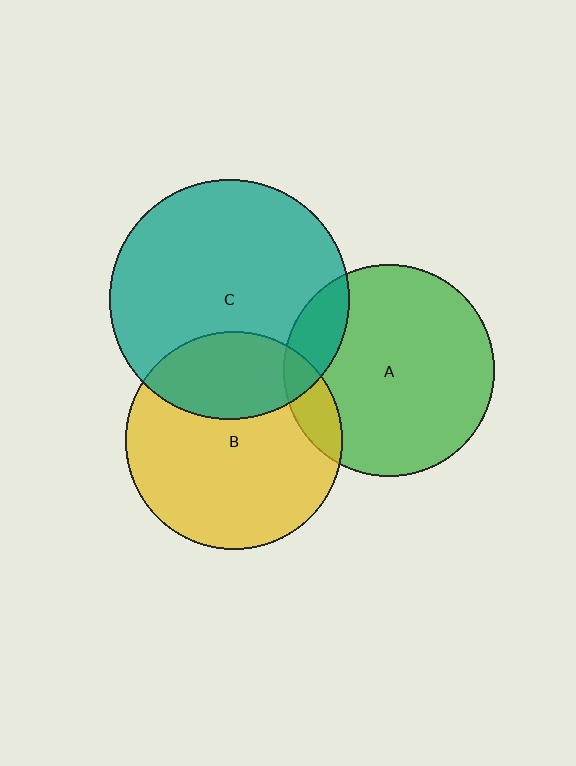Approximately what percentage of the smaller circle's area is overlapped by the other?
Approximately 15%.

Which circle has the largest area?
Circle C (teal).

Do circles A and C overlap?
Yes.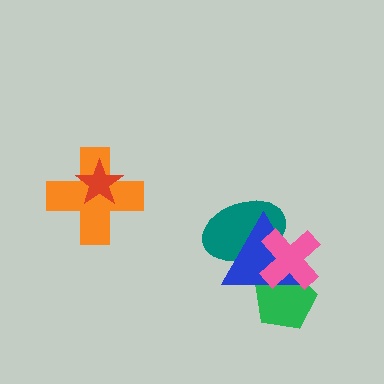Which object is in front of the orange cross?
The red star is in front of the orange cross.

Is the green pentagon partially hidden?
Yes, it is partially covered by another shape.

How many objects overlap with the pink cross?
3 objects overlap with the pink cross.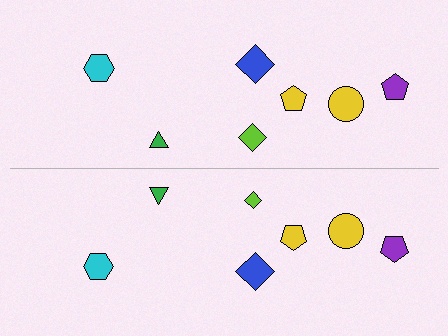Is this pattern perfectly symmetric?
No, the pattern is not perfectly symmetric. The lime diamond on the bottom side has a different size than its mirror counterpart.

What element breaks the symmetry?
The lime diamond on the bottom side has a different size than its mirror counterpart.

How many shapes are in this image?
There are 14 shapes in this image.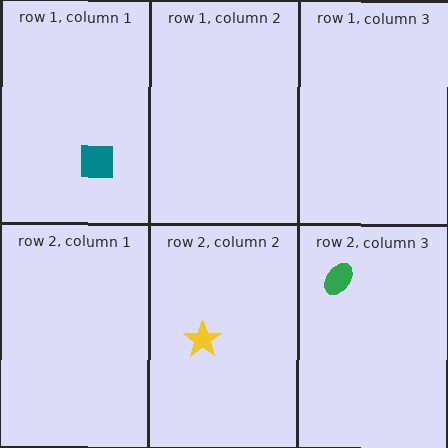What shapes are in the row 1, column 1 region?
The teal square.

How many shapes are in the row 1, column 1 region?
1.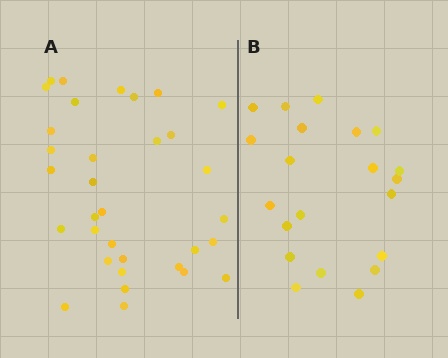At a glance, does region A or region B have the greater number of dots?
Region A (the left region) has more dots.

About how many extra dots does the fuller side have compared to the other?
Region A has roughly 12 or so more dots than region B.